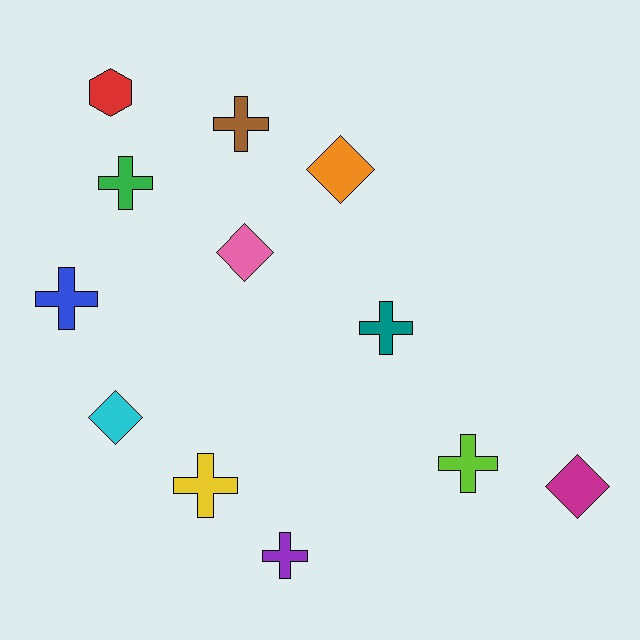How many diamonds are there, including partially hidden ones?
There are 4 diamonds.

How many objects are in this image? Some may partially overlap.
There are 12 objects.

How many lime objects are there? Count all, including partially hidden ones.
There is 1 lime object.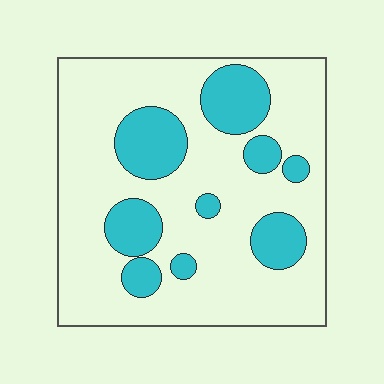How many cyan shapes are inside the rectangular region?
9.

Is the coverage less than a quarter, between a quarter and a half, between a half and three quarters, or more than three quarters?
Less than a quarter.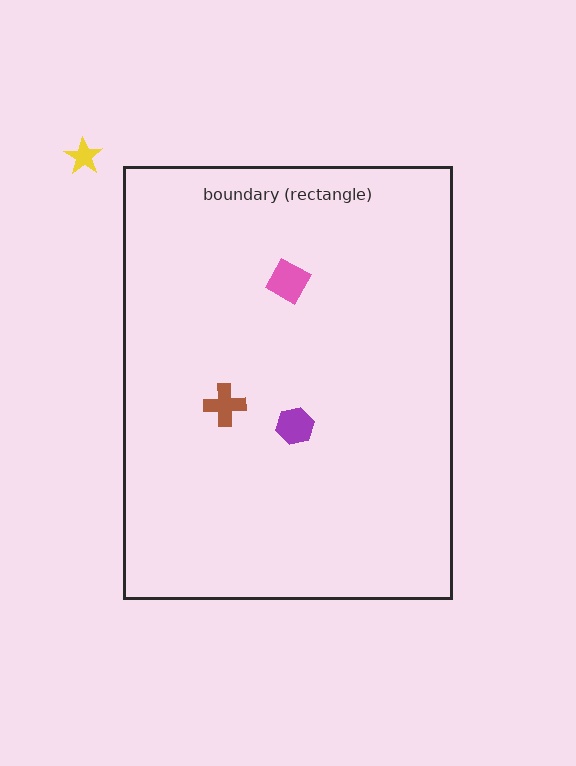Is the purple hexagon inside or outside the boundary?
Inside.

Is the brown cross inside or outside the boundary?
Inside.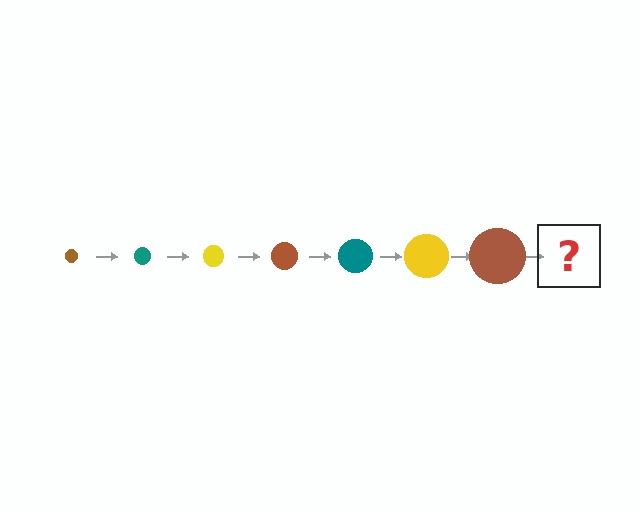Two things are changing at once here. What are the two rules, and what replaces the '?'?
The two rules are that the circle grows larger each step and the color cycles through brown, teal, and yellow. The '?' should be a teal circle, larger than the previous one.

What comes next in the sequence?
The next element should be a teal circle, larger than the previous one.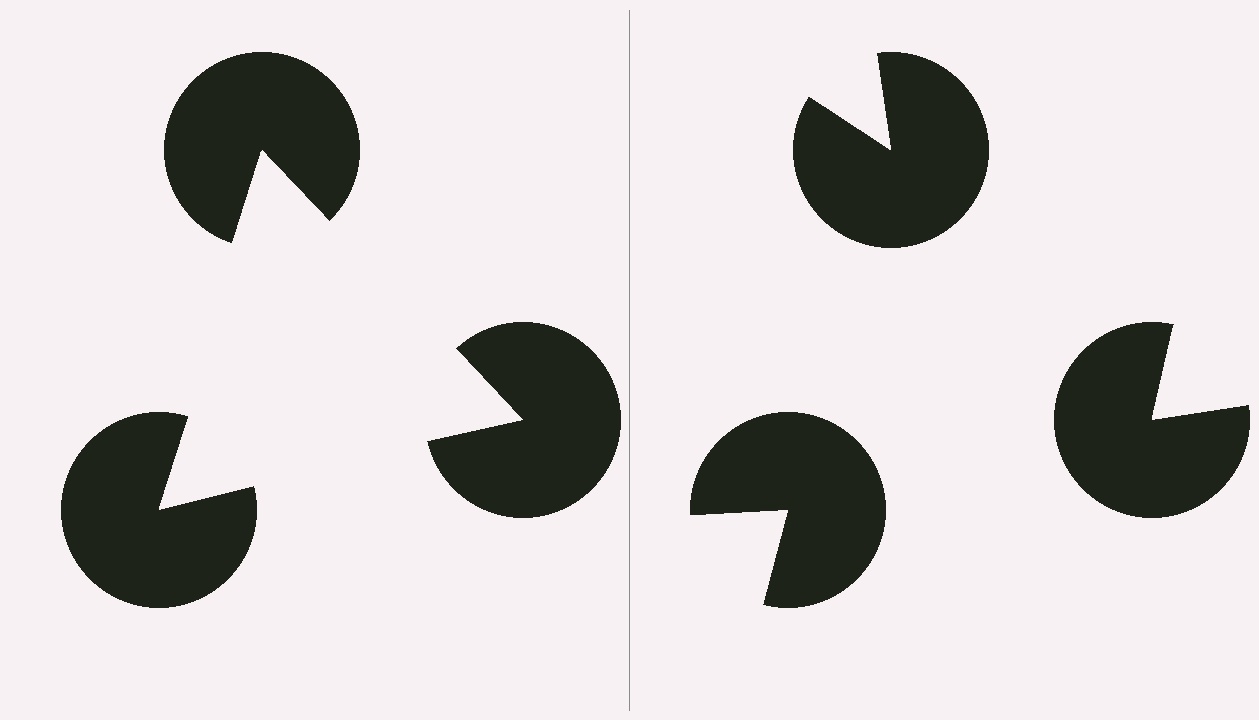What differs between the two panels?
The pac-man discs are positioned identically on both sides; only the wedge orientations differ. On the left they align to a triangle; on the right they are misaligned.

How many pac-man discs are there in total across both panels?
6 — 3 on each side.